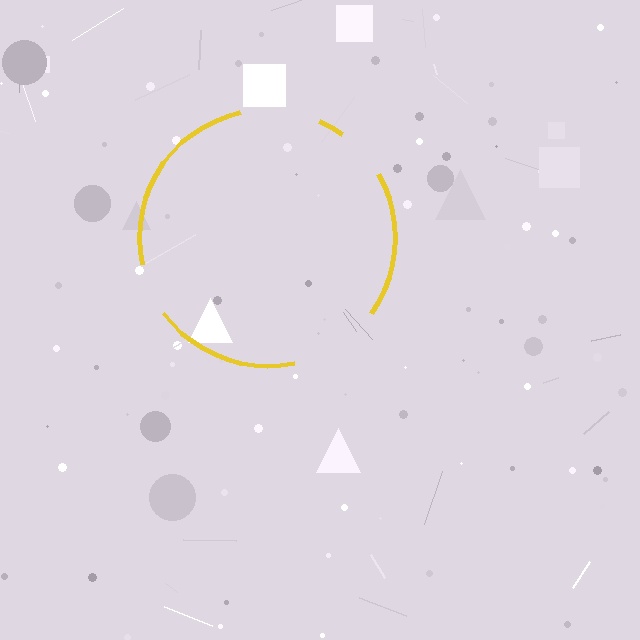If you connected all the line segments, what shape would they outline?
They would outline a circle.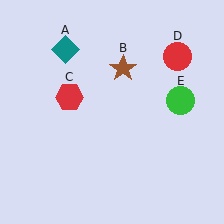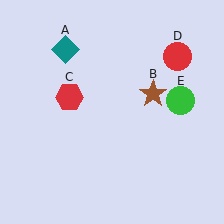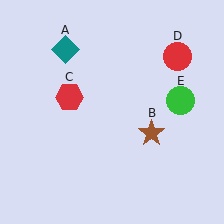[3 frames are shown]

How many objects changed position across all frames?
1 object changed position: brown star (object B).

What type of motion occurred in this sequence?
The brown star (object B) rotated clockwise around the center of the scene.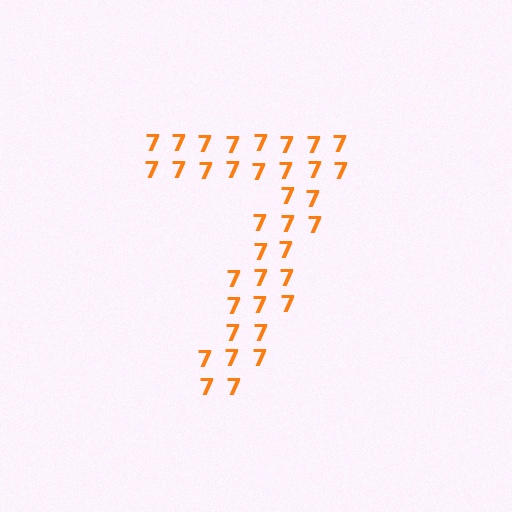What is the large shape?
The large shape is the digit 7.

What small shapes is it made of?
It is made of small digit 7's.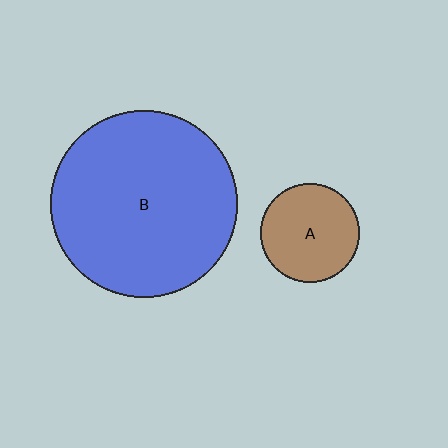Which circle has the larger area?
Circle B (blue).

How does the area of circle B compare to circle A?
Approximately 3.6 times.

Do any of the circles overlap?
No, none of the circles overlap.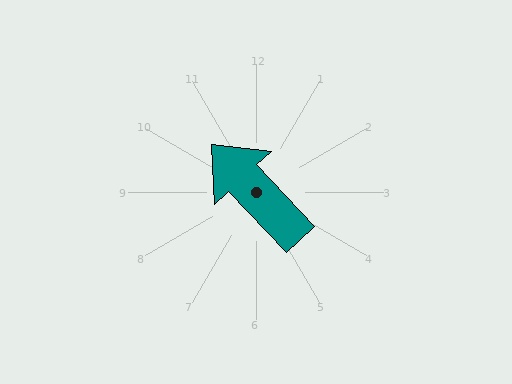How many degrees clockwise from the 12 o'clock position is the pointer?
Approximately 317 degrees.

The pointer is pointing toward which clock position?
Roughly 11 o'clock.